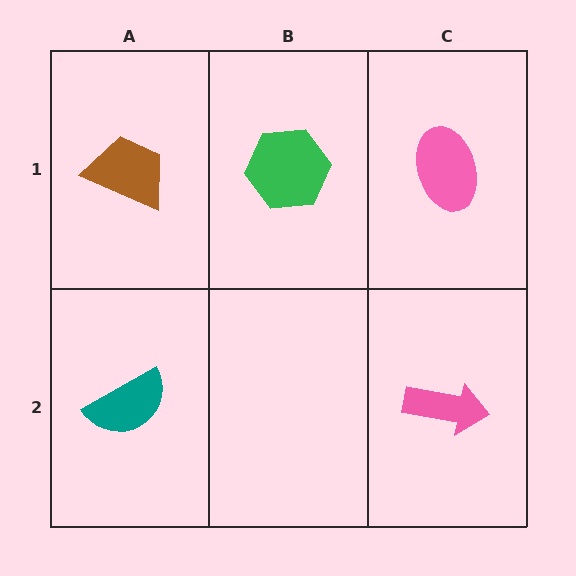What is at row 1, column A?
A brown trapezoid.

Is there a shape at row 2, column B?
No, that cell is empty.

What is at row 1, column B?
A green hexagon.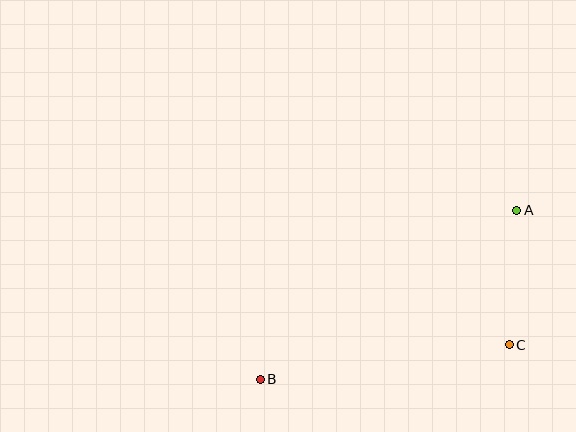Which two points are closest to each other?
Points A and C are closest to each other.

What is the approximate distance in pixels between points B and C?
The distance between B and C is approximately 251 pixels.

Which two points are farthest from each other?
Points A and B are farthest from each other.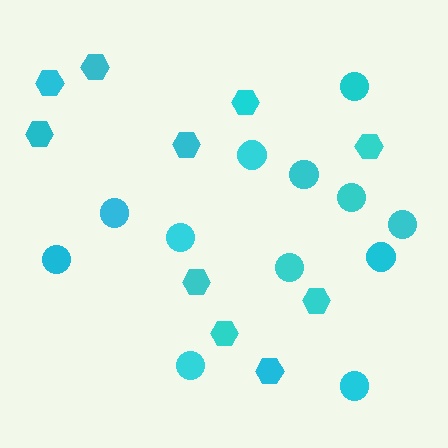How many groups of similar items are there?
There are 2 groups: one group of hexagons (10) and one group of circles (12).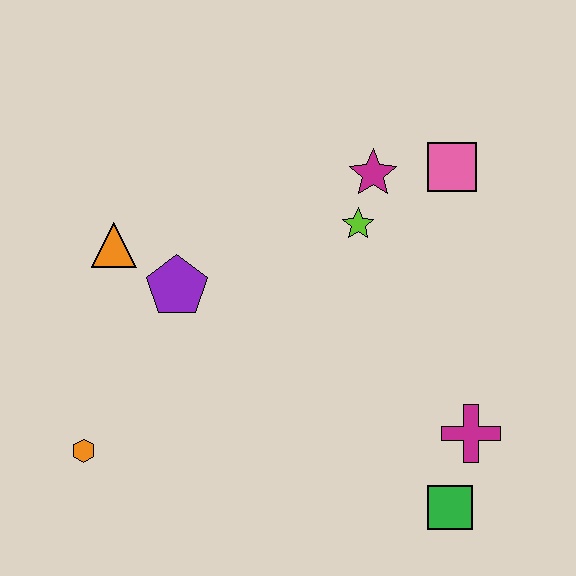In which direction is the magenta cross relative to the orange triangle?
The magenta cross is to the right of the orange triangle.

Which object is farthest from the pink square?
The orange hexagon is farthest from the pink square.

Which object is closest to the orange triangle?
The purple pentagon is closest to the orange triangle.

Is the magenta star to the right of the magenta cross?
No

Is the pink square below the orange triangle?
No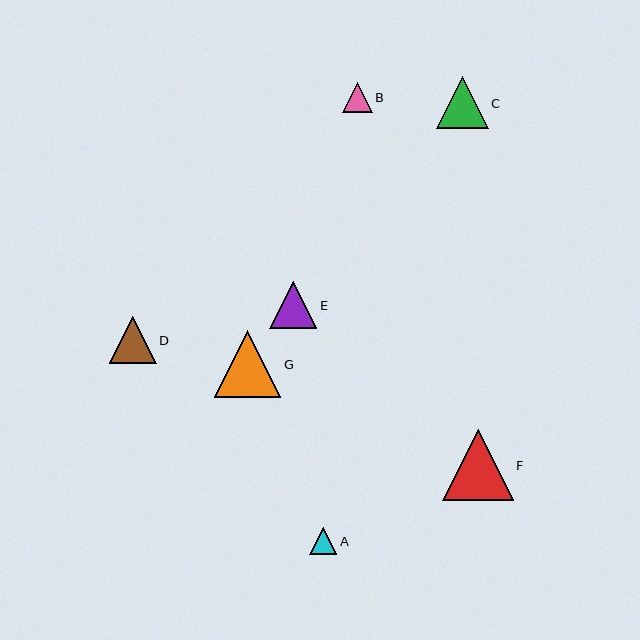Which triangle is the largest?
Triangle F is the largest with a size of approximately 70 pixels.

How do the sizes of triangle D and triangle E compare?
Triangle D and triangle E are approximately the same size.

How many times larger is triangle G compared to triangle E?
Triangle G is approximately 1.4 times the size of triangle E.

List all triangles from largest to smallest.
From largest to smallest: F, G, C, D, E, B, A.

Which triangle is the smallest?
Triangle A is the smallest with a size of approximately 28 pixels.